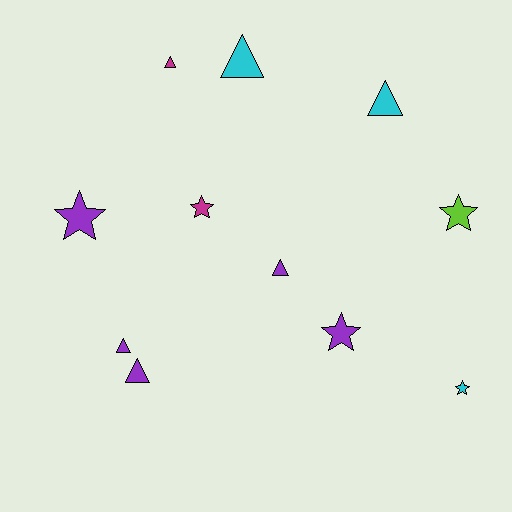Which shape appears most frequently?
Triangle, with 6 objects.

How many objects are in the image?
There are 11 objects.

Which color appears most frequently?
Purple, with 5 objects.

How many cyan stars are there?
There is 1 cyan star.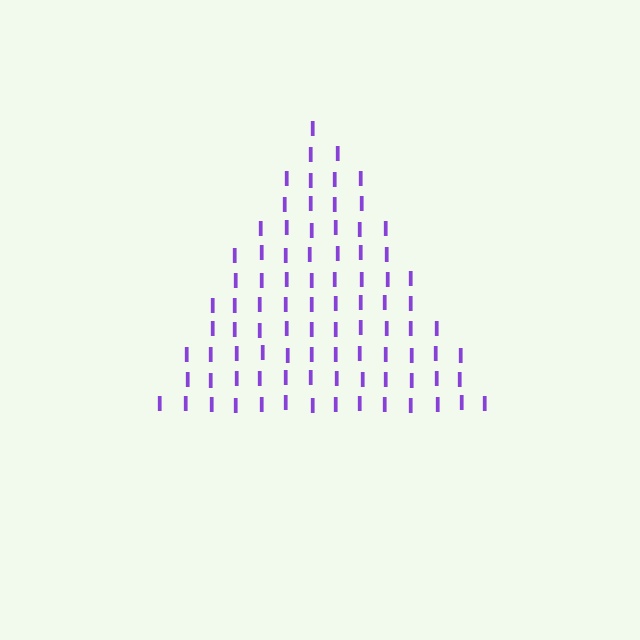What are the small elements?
The small elements are letter I's.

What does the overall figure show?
The overall figure shows a triangle.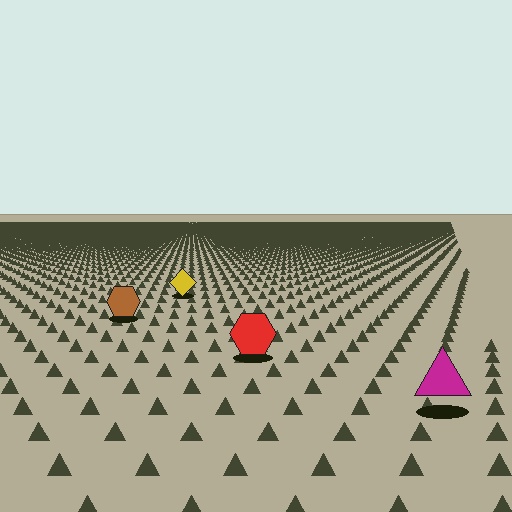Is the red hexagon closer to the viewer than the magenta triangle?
No. The magenta triangle is closer — you can tell from the texture gradient: the ground texture is coarser near it.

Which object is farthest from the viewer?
The yellow diamond is farthest from the viewer. It appears smaller and the ground texture around it is denser.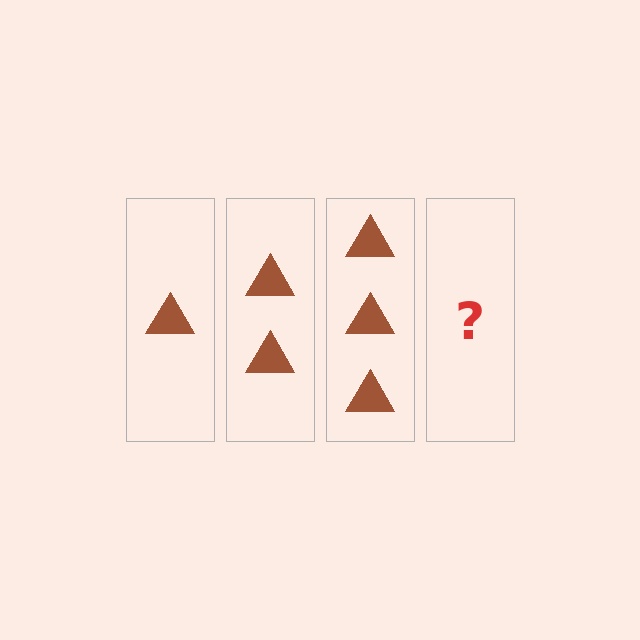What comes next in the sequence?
The next element should be 4 triangles.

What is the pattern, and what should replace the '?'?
The pattern is that each step adds one more triangle. The '?' should be 4 triangles.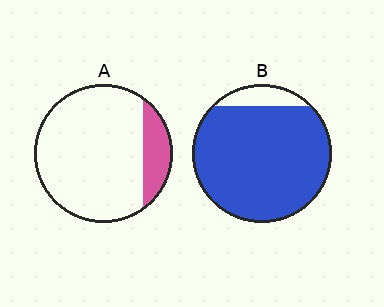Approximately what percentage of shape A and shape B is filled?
A is approximately 15% and B is approximately 90%.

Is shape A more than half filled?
No.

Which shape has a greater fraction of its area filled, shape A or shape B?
Shape B.